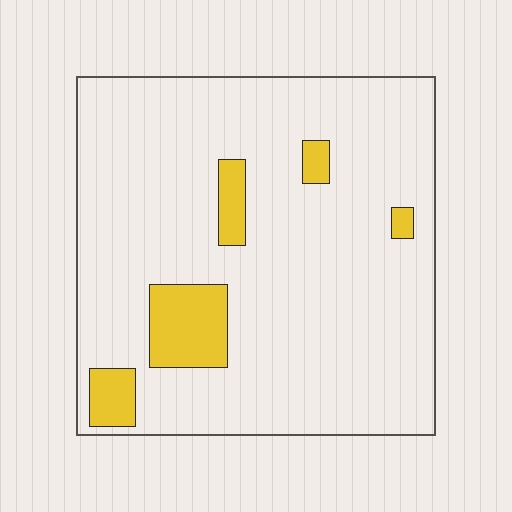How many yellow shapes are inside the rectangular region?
5.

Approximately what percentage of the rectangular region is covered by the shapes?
Approximately 10%.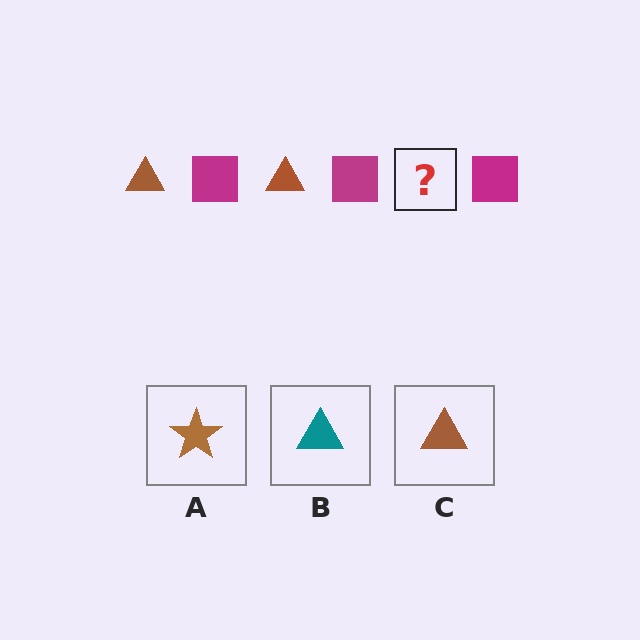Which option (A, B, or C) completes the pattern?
C.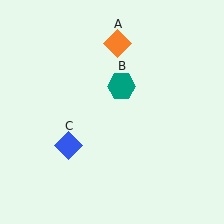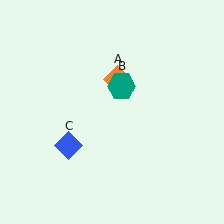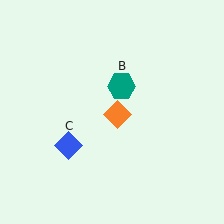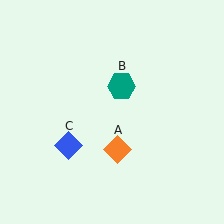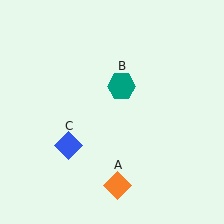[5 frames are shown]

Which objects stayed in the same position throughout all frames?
Teal hexagon (object B) and blue diamond (object C) remained stationary.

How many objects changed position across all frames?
1 object changed position: orange diamond (object A).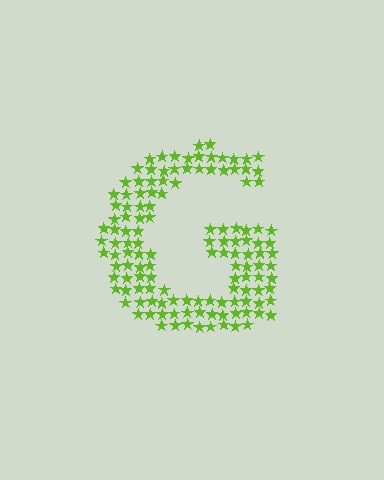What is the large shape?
The large shape is the letter G.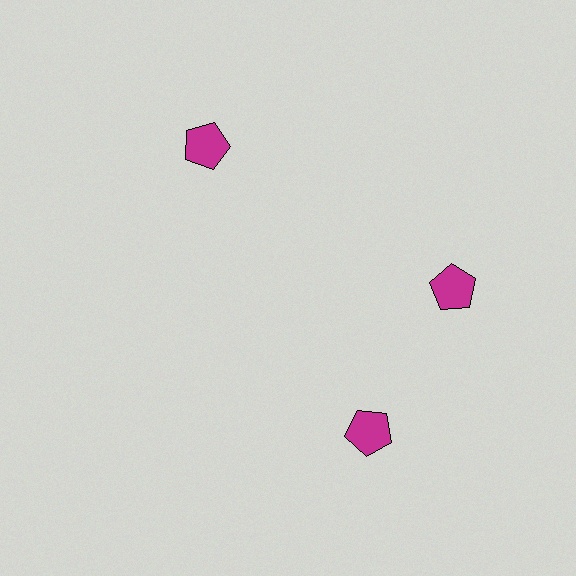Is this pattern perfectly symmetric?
No. The 3 magenta pentagons are arranged in a ring, but one element near the 7 o'clock position is rotated out of alignment along the ring, breaking the 3-fold rotational symmetry.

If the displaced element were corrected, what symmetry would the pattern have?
It would have 3-fold rotational symmetry — the pattern would map onto itself every 120 degrees.